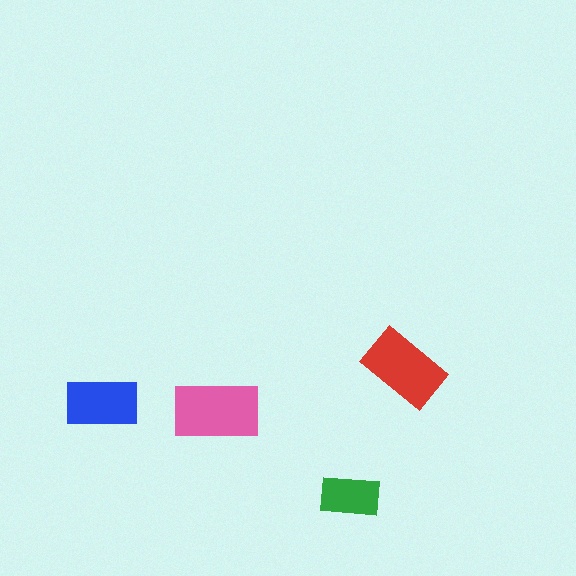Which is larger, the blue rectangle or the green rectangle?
The blue one.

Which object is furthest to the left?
The blue rectangle is leftmost.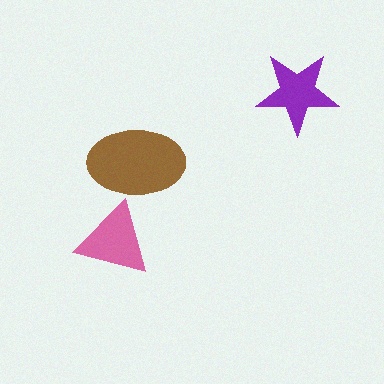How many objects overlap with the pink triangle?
1 object overlaps with the pink triangle.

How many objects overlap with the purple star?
0 objects overlap with the purple star.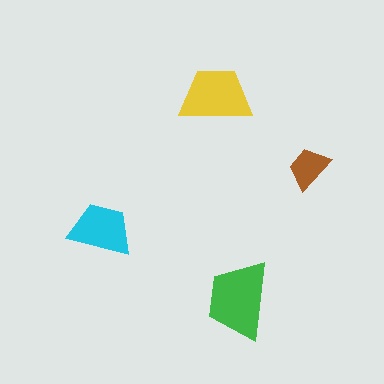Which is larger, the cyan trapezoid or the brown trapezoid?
The cyan one.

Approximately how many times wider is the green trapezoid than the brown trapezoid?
About 2 times wider.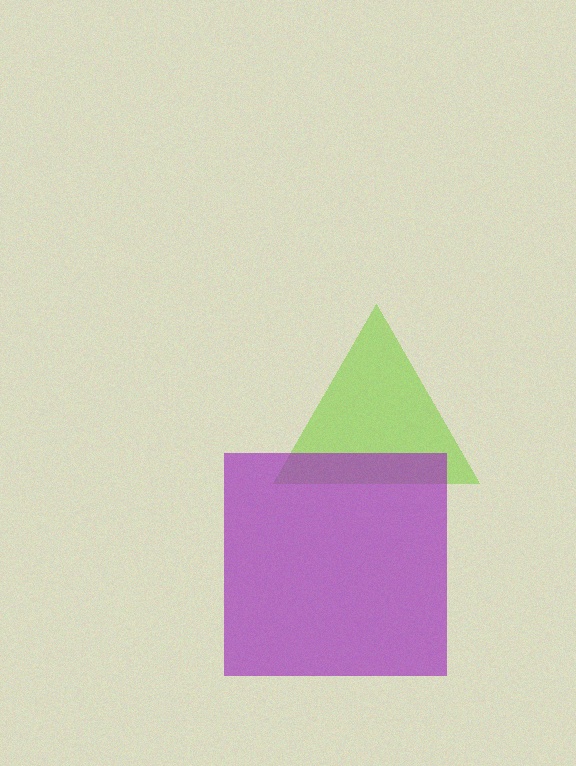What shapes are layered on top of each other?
The layered shapes are: a lime triangle, a purple square.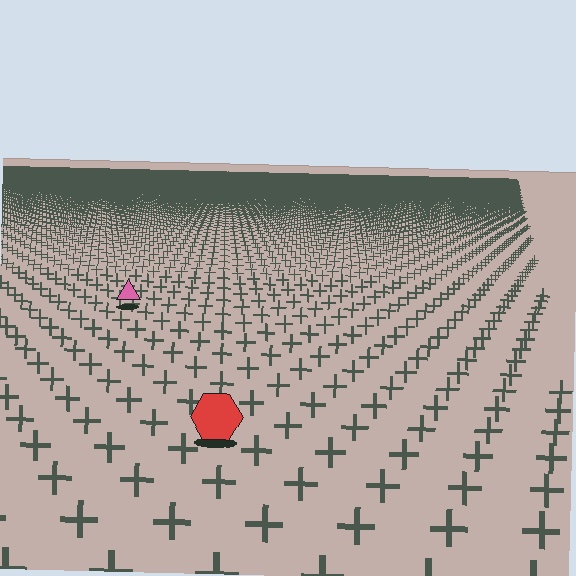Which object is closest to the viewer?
The red hexagon is closest. The texture marks near it are larger and more spread out.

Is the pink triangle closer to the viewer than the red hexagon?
No. The red hexagon is closer — you can tell from the texture gradient: the ground texture is coarser near it.